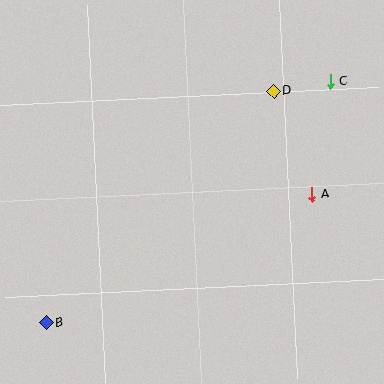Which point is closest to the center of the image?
Point A at (312, 194) is closest to the center.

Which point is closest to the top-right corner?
Point C is closest to the top-right corner.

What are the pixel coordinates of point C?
Point C is at (330, 82).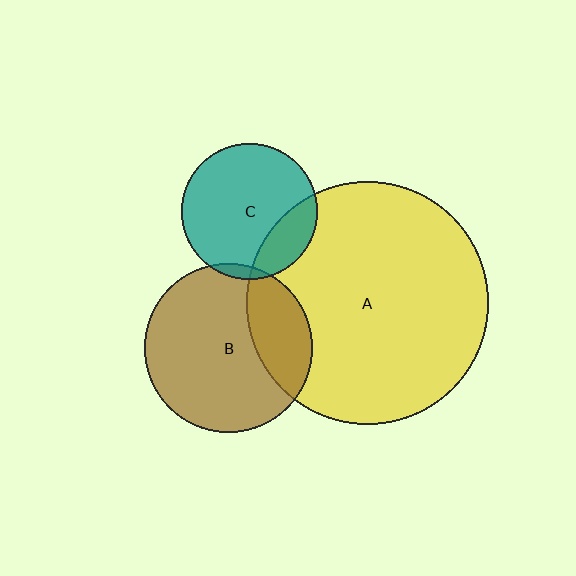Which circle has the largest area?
Circle A (yellow).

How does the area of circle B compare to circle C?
Approximately 1.5 times.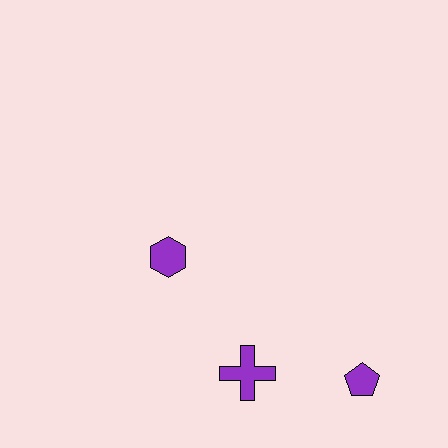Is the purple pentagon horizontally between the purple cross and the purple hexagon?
No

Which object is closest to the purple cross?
The purple pentagon is closest to the purple cross.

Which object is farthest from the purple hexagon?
The purple pentagon is farthest from the purple hexagon.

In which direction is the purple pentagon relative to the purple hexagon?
The purple pentagon is to the right of the purple hexagon.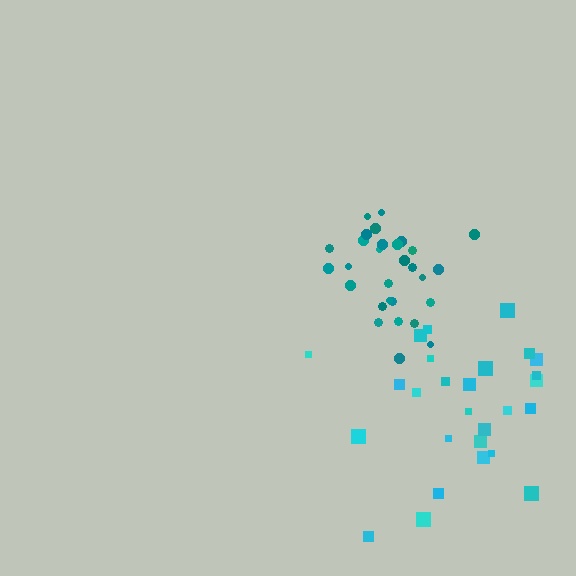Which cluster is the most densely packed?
Teal.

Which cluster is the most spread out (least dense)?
Cyan.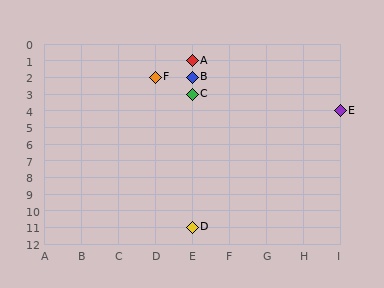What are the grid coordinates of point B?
Point B is at grid coordinates (E, 2).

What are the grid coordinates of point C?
Point C is at grid coordinates (E, 3).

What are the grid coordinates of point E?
Point E is at grid coordinates (I, 4).